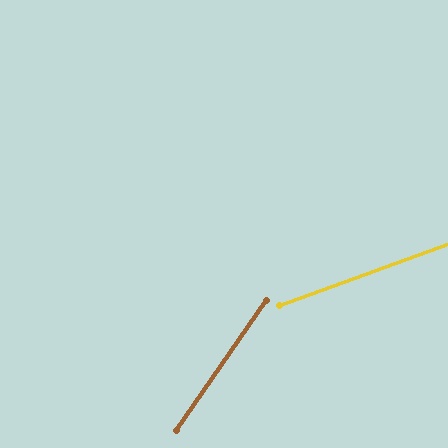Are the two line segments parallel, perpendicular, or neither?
Neither parallel nor perpendicular — they differ by about 36°.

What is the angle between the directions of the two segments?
Approximately 36 degrees.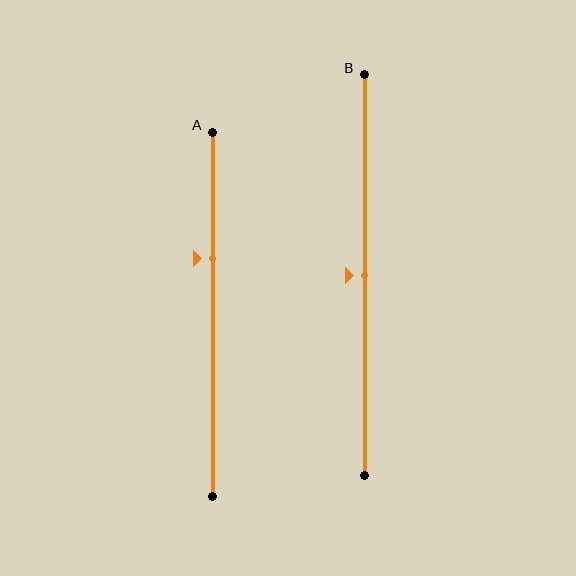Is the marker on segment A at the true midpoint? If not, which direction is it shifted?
No, the marker on segment A is shifted upward by about 15% of the segment length.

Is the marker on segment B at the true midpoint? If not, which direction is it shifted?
Yes, the marker on segment B is at the true midpoint.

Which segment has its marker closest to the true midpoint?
Segment B has its marker closest to the true midpoint.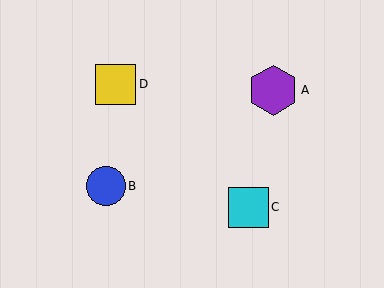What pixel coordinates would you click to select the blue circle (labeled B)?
Click at (106, 186) to select the blue circle B.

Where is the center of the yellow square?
The center of the yellow square is at (116, 84).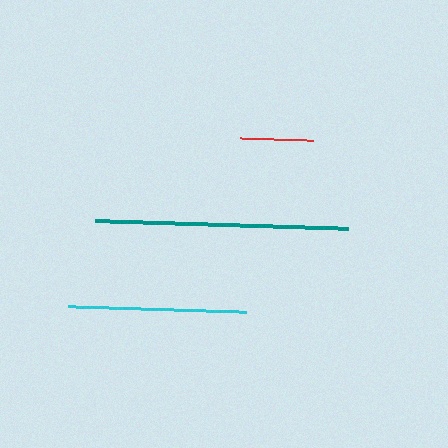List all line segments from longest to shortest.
From longest to shortest: teal, cyan, red.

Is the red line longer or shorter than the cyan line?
The cyan line is longer than the red line.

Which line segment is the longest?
The teal line is the longest at approximately 253 pixels.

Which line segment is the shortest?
The red line is the shortest at approximately 73 pixels.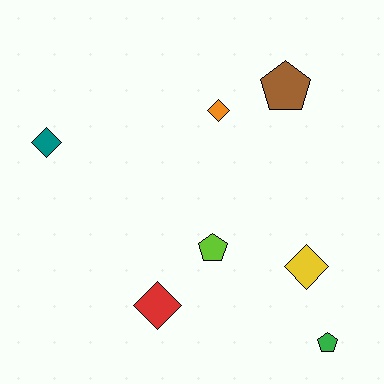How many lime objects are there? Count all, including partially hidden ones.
There is 1 lime object.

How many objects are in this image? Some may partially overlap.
There are 7 objects.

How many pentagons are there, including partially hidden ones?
There are 3 pentagons.